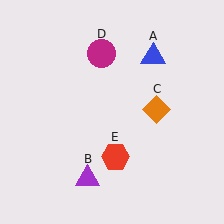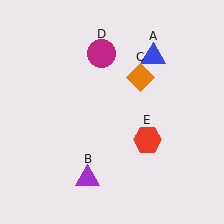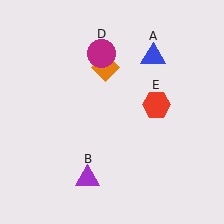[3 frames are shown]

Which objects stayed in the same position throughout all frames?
Blue triangle (object A) and purple triangle (object B) and magenta circle (object D) remained stationary.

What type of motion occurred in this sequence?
The orange diamond (object C), red hexagon (object E) rotated counterclockwise around the center of the scene.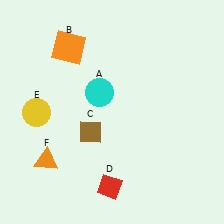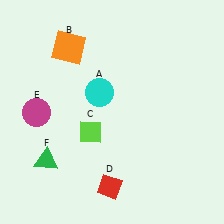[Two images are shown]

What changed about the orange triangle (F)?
In Image 1, F is orange. In Image 2, it changed to green.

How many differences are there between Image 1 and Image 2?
There are 3 differences between the two images.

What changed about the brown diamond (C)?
In Image 1, C is brown. In Image 2, it changed to lime.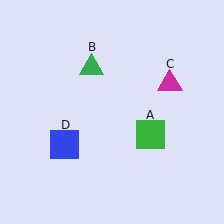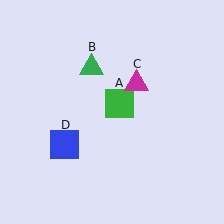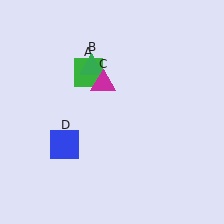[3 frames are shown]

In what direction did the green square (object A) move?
The green square (object A) moved up and to the left.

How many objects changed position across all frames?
2 objects changed position: green square (object A), magenta triangle (object C).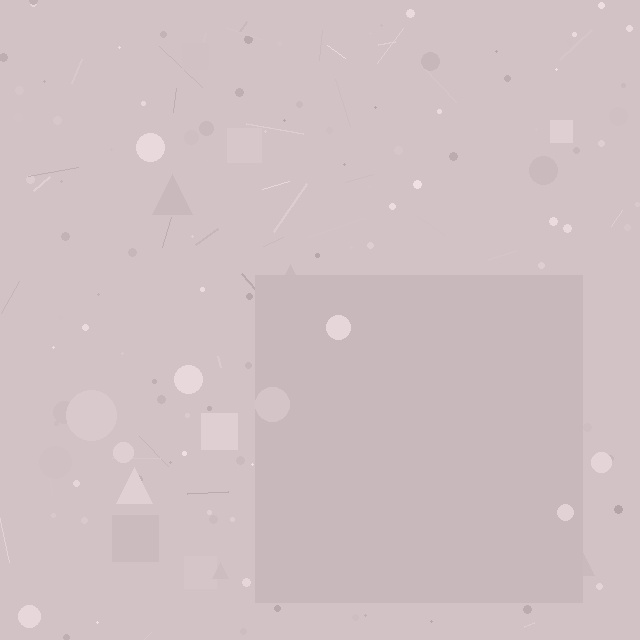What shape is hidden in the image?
A square is hidden in the image.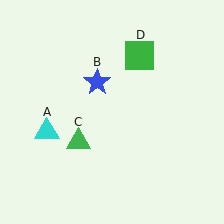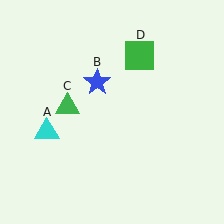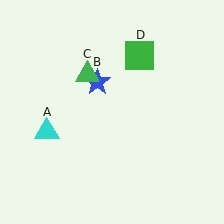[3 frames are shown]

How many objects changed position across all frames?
1 object changed position: green triangle (object C).